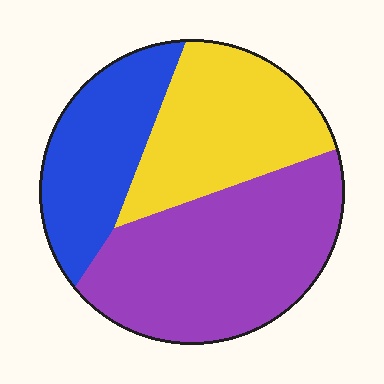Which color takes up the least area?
Blue, at roughly 25%.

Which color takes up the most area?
Purple, at roughly 45%.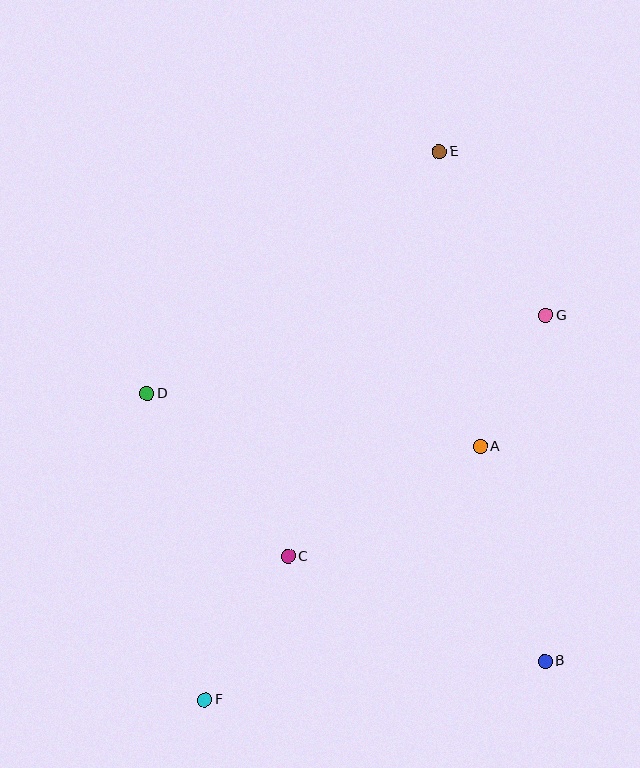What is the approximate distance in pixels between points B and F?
The distance between B and F is approximately 343 pixels.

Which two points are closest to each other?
Points A and G are closest to each other.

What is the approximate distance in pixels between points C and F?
The distance between C and F is approximately 165 pixels.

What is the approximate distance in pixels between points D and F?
The distance between D and F is approximately 312 pixels.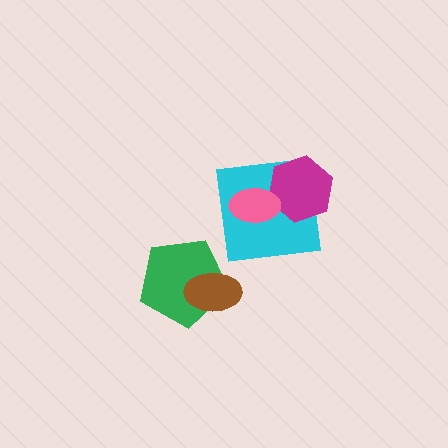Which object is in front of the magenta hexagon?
The pink ellipse is in front of the magenta hexagon.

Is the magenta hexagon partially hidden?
Yes, it is partially covered by another shape.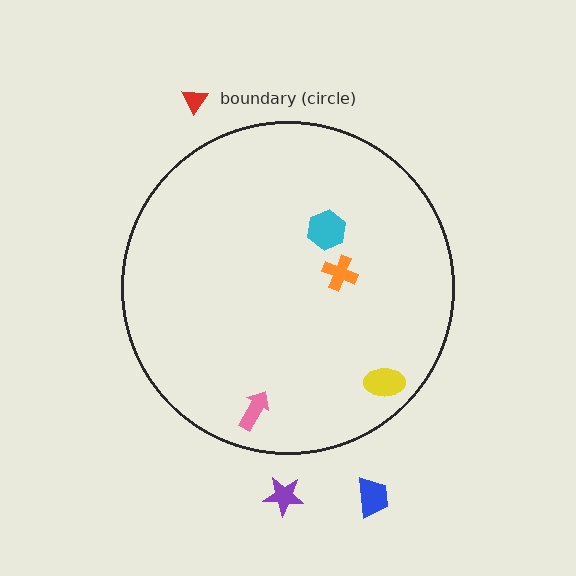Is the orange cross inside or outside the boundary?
Inside.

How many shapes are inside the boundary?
4 inside, 3 outside.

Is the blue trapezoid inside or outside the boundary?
Outside.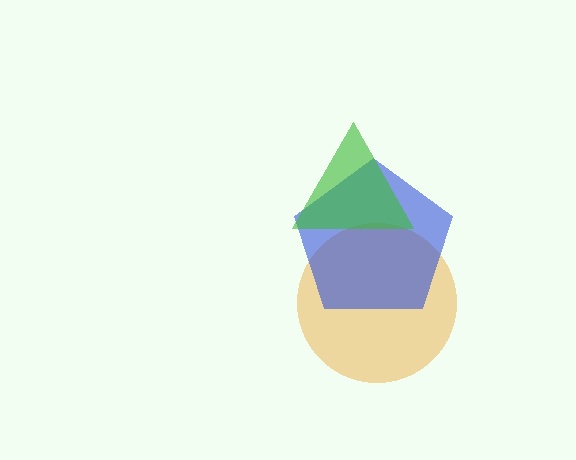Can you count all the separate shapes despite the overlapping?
Yes, there are 3 separate shapes.